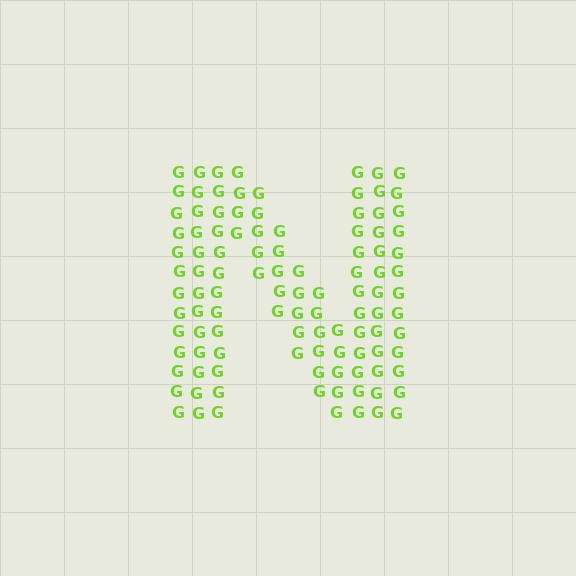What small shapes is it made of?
It is made of small letter G's.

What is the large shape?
The large shape is the letter N.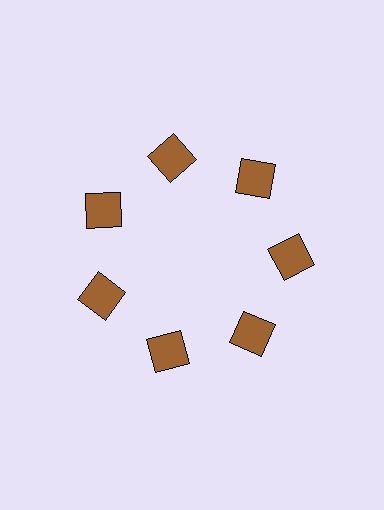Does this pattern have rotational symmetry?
Yes, this pattern has 7-fold rotational symmetry. It looks the same after rotating 51 degrees around the center.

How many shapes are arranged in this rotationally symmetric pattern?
There are 7 shapes, arranged in 7 groups of 1.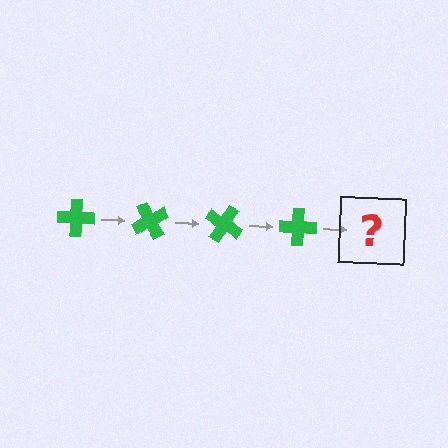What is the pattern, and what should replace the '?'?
The pattern is that the cross rotates 60 degrees each step. The '?' should be a green cross rotated 240 degrees.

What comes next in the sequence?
The next element should be a green cross rotated 240 degrees.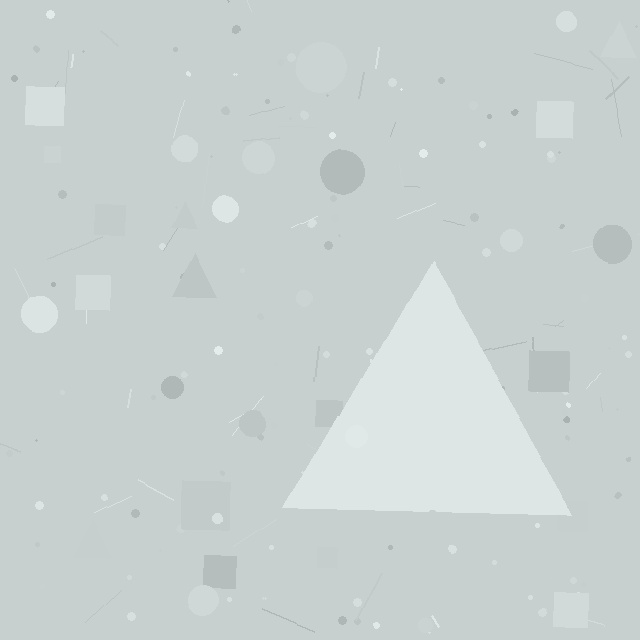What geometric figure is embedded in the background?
A triangle is embedded in the background.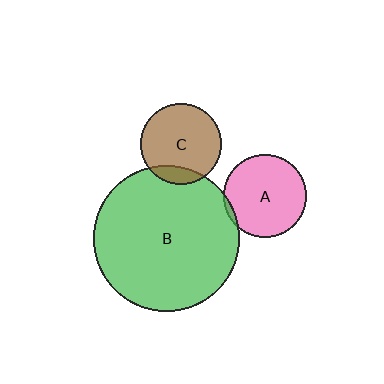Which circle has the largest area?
Circle B (green).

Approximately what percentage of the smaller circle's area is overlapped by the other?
Approximately 15%.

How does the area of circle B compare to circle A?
Approximately 3.1 times.